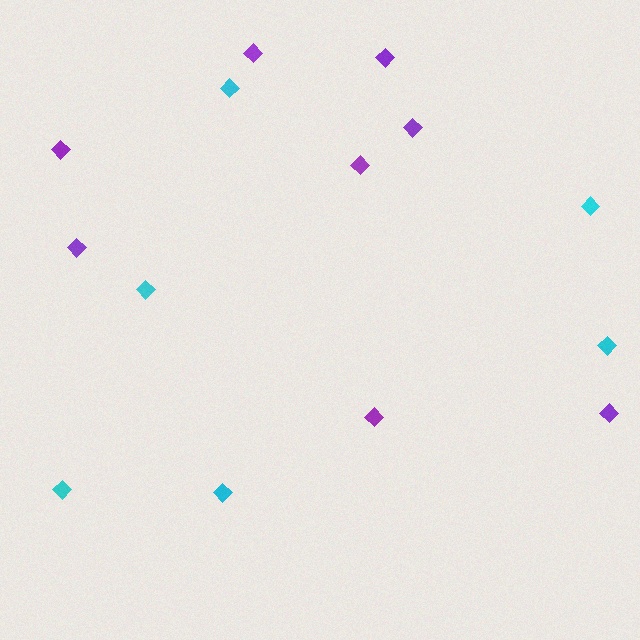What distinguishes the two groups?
There are 2 groups: one group of cyan diamonds (6) and one group of purple diamonds (8).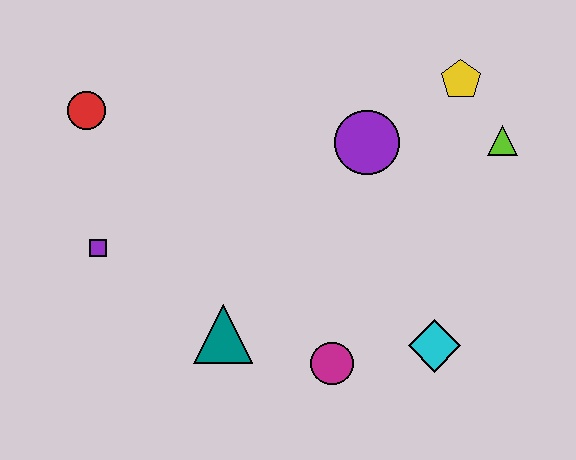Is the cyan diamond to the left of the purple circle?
No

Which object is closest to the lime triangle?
The yellow pentagon is closest to the lime triangle.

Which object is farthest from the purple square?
The lime triangle is farthest from the purple square.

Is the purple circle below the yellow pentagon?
Yes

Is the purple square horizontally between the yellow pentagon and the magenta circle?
No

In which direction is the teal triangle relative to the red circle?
The teal triangle is below the red circle.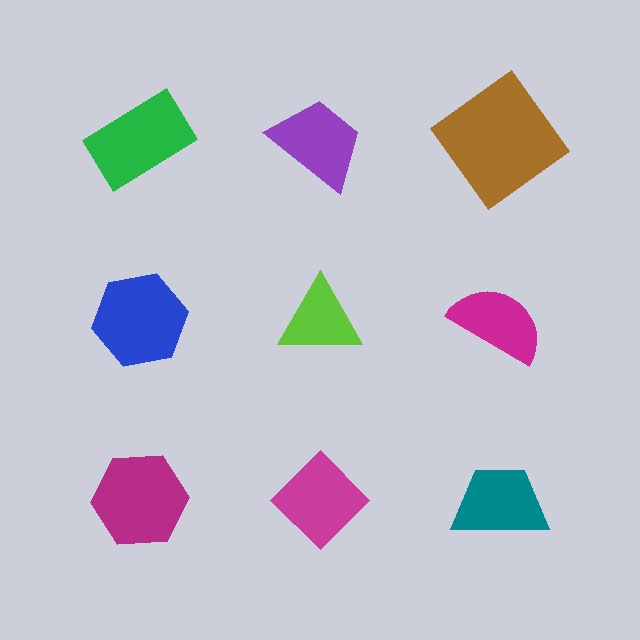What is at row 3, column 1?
A magenta hexagon.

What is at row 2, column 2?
A lime triangle.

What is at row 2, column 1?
A blue hexagon.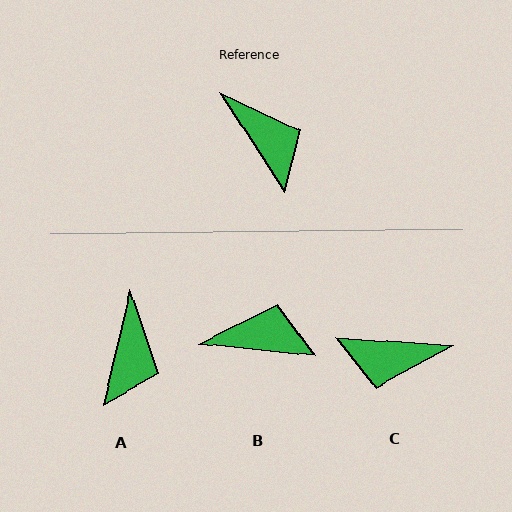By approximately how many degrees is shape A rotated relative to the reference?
Approximately 46 degrees clockwise.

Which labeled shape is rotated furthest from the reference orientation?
C, about 127 degrees away.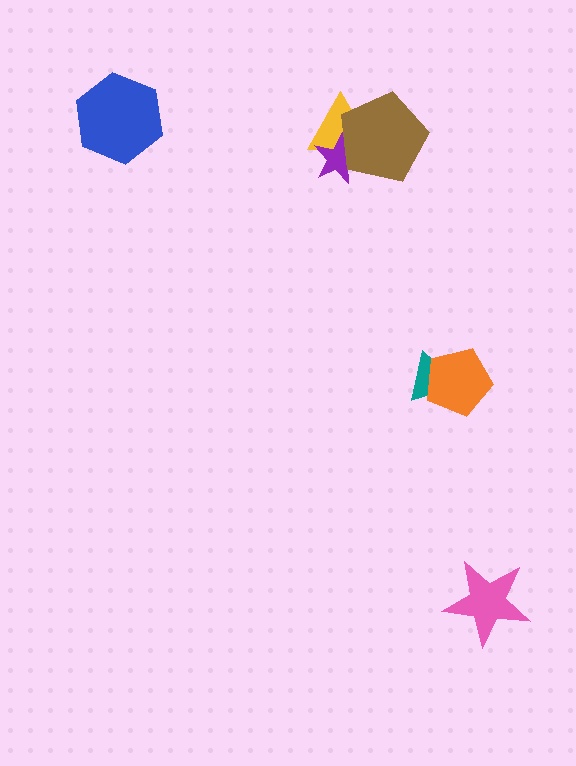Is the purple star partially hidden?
Yes, it is partially covered by another shape.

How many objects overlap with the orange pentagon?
1 object overlaps with the orange pentagon.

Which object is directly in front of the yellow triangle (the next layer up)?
The purple star is directly in front of the yellow triangle.